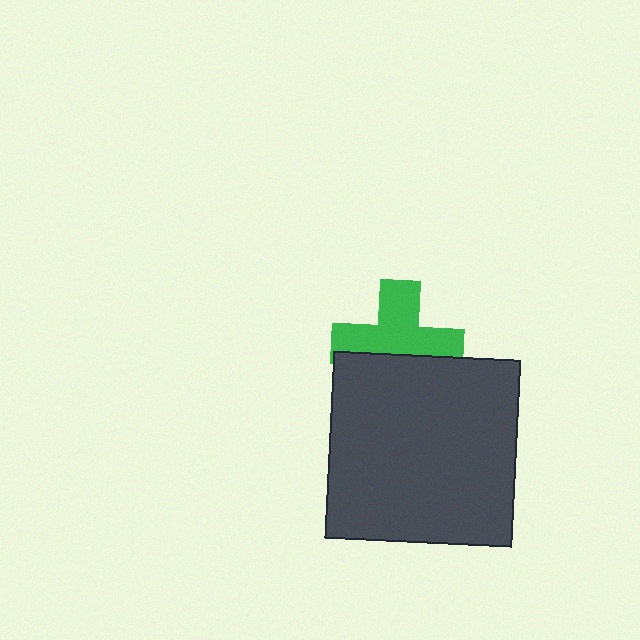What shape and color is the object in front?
The object in front is a dark gray square.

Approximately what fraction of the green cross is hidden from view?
Roughly 40% of the green cross is hidden behind the dark gray square.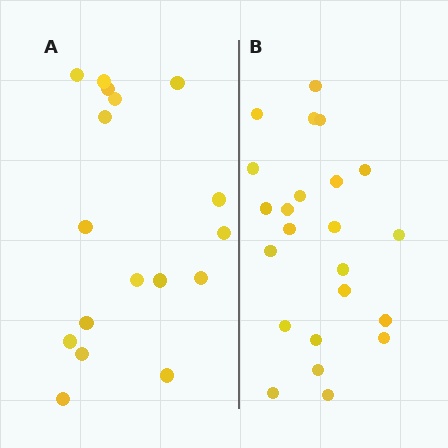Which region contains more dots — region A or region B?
Region B (the right region) has more dots.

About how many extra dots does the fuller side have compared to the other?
Region B has about 6 more dots than region A.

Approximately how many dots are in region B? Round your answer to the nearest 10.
About 20 dots. (The exact count is 23, which rounds to 20.)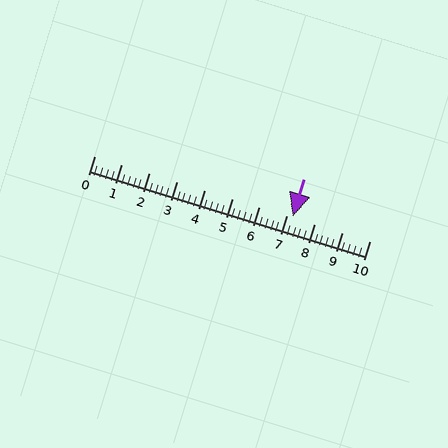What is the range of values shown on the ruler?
The ruler shows values from 0 to 10.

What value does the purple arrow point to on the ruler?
The purple arrow points to approximately 7.2.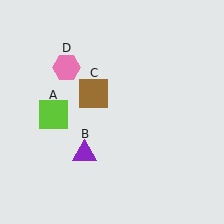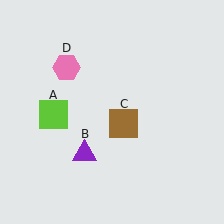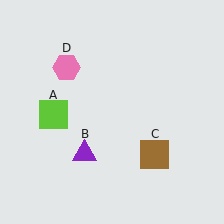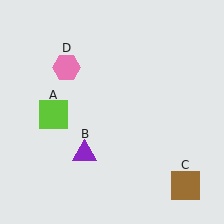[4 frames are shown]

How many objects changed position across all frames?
1 object changed position: brown square (object C).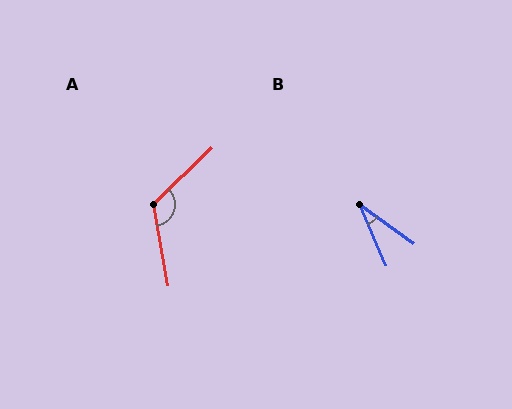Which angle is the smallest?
B, at approximately 31 degrees.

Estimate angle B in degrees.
Approximately 31 degrees.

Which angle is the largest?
A, at approximately 124 degrees.